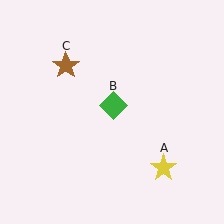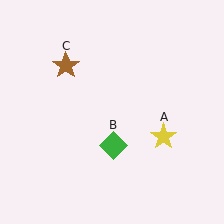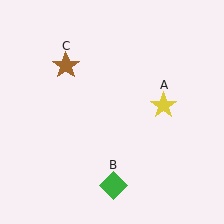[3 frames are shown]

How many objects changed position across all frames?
2 objects changed position: yellow star (object A), green diamond (object B).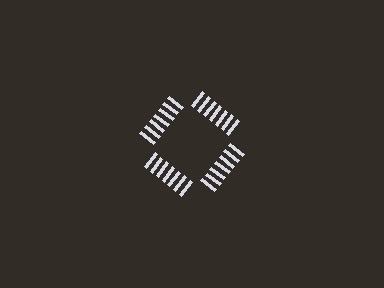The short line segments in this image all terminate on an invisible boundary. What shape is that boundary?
An illusory square — the line segments terminate on its edges but no continuous stroke is drawn.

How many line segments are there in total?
28 — 7 along each of the 4 edges.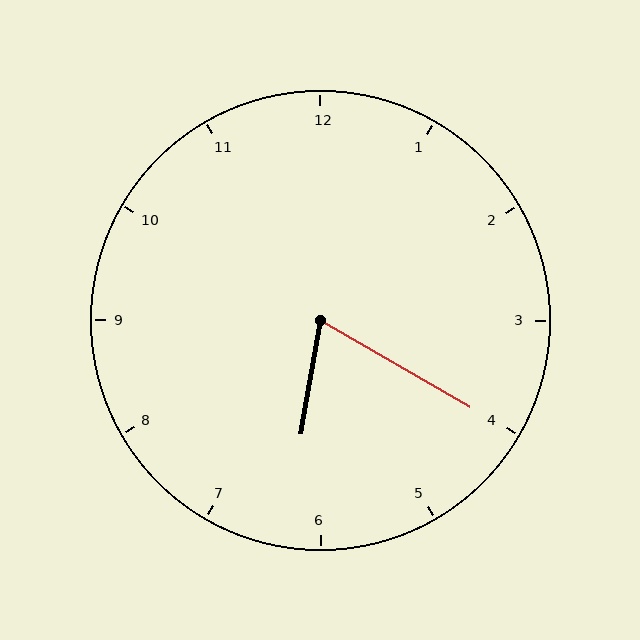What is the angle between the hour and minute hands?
Approximately 70 degrees.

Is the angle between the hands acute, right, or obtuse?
It is acute.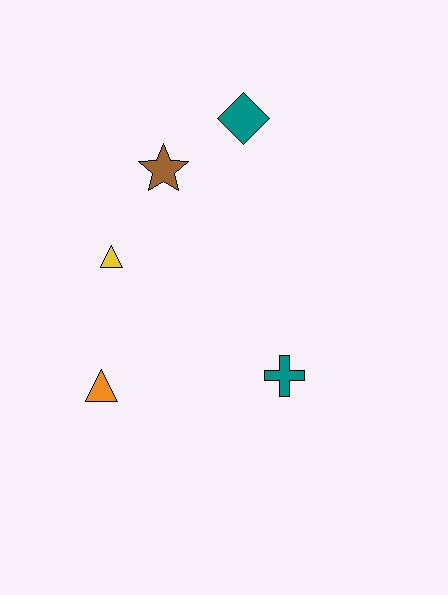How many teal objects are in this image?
There are 2 teal objects.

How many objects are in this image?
There are 5 objects.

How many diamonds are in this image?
There is 1 diamond.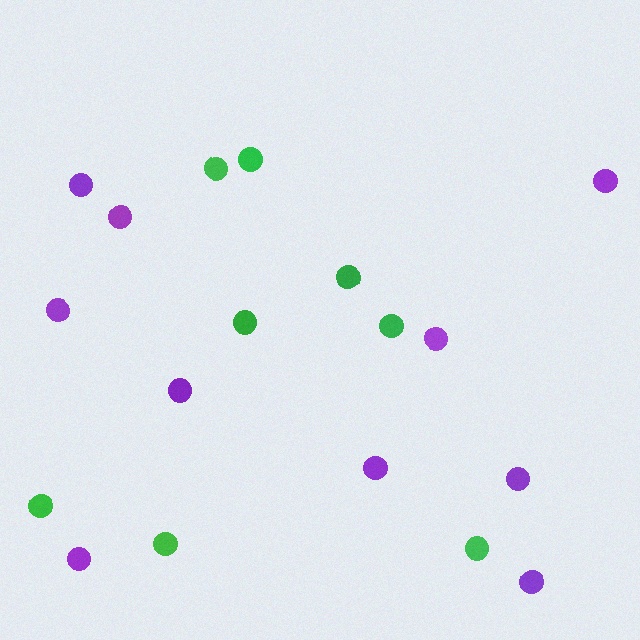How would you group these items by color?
There are 2 groups: one group of purple circles (10) and one group of green circles (8).